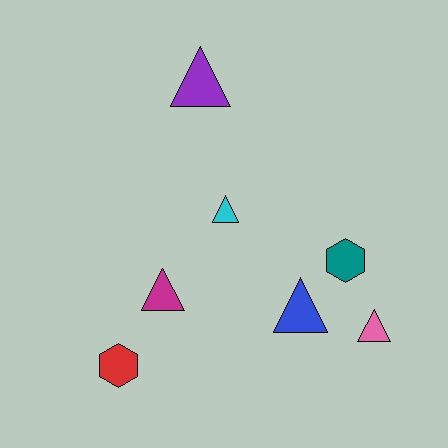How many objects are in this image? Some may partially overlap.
There are 7 objects.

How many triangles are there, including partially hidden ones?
There are 5 triangles.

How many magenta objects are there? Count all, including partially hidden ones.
There is 1 magenta object.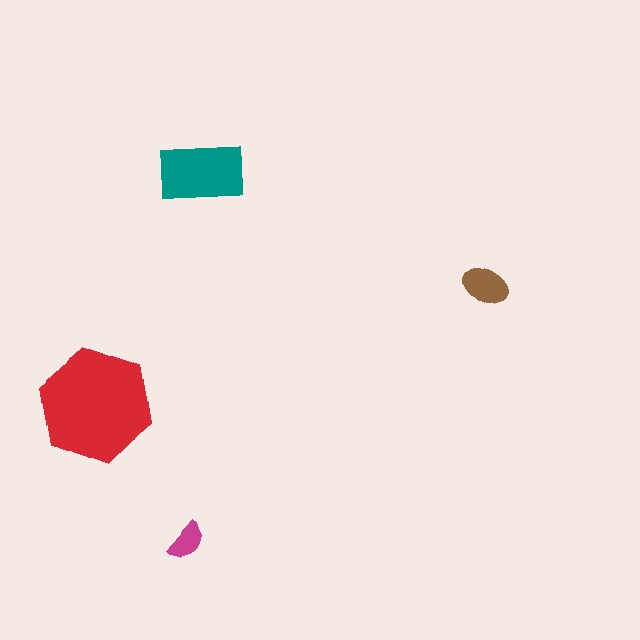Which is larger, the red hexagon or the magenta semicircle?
The red hexagon.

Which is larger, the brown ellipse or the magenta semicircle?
The brown ellipse.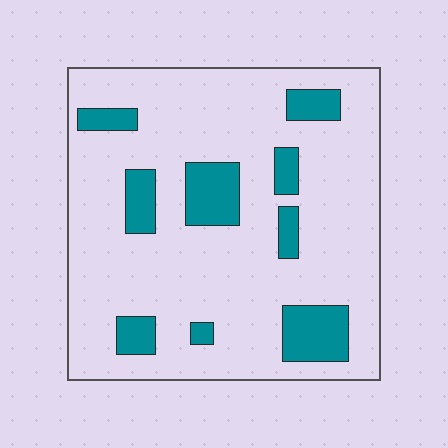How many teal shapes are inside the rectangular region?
9.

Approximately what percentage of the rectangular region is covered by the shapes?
Approximately 15%.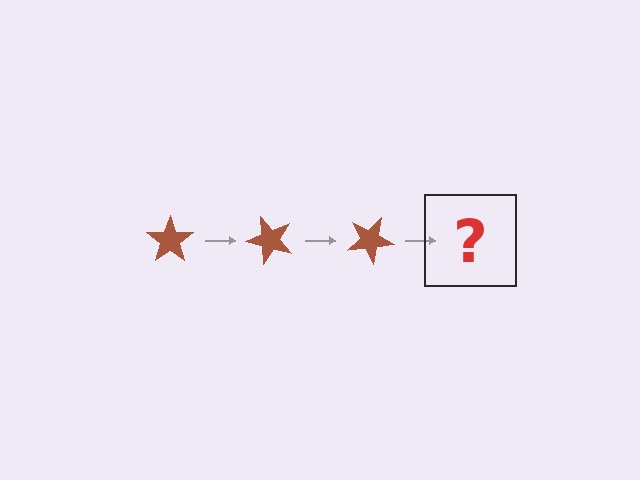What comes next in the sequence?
The next element should be a brown star rotated 150 degrees.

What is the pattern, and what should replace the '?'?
The pattern is that the star rotates 50 degrees each step. The '?' should be a brown star rotated 150 degrees.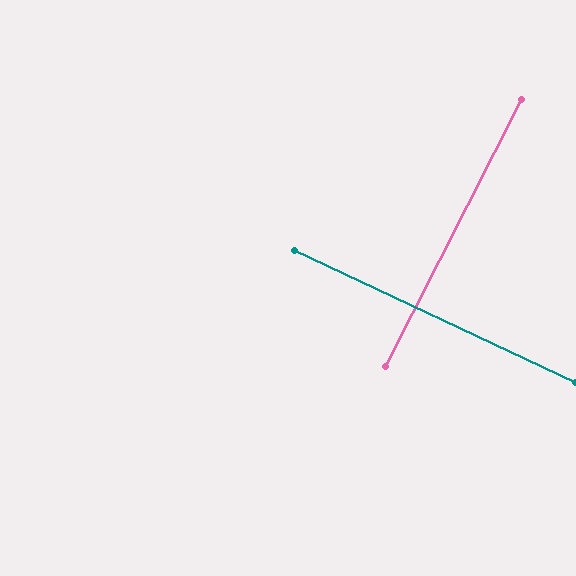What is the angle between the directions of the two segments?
Approximately 88 degrees.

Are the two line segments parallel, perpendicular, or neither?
Perpendicular — they meet at approximately 88°.